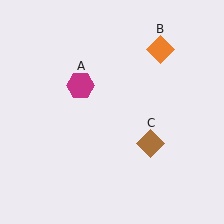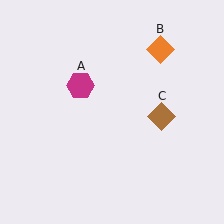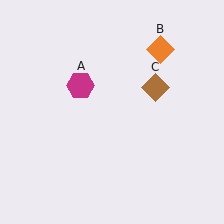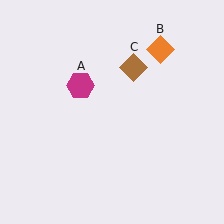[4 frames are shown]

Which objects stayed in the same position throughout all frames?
Magenta hexagon (object A) and orange diamond (object B) remained stationary.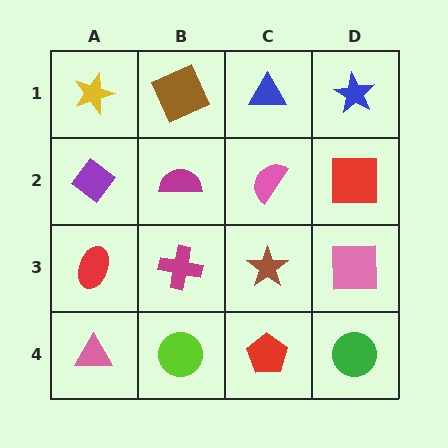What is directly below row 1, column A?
A purple diamond.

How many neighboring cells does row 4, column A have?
2.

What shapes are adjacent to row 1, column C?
A pink semicircle (row 2, column C), a brown square (row 1, column B), a blue star (row 1, column D).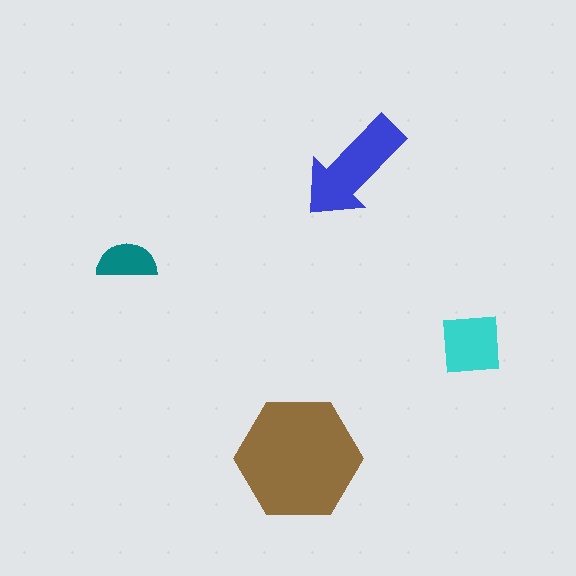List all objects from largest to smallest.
The brown hexagon, the blue arrow, the cyan square, the teal semicircle.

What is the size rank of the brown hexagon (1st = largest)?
1st.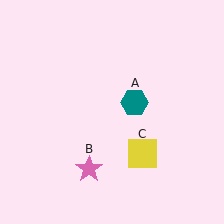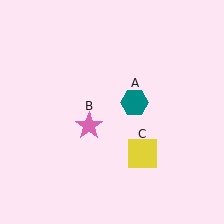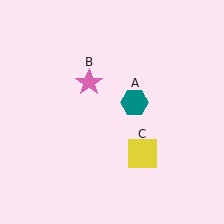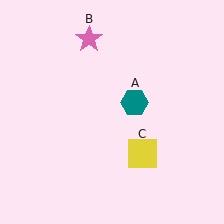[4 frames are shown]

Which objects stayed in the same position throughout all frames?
Teal hexagon (object A) and yellow square (object C) remained stationary.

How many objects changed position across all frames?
1 object changed position: pink star (object B).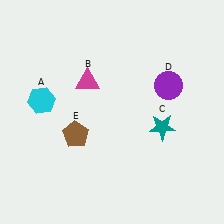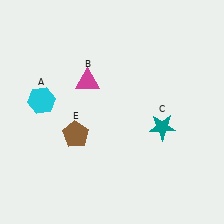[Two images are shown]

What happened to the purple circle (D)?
The purple circle (D) was removed in Image 2. It was in the top-right area of Image 1.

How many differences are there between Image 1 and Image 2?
There is 1 difference between the two images.